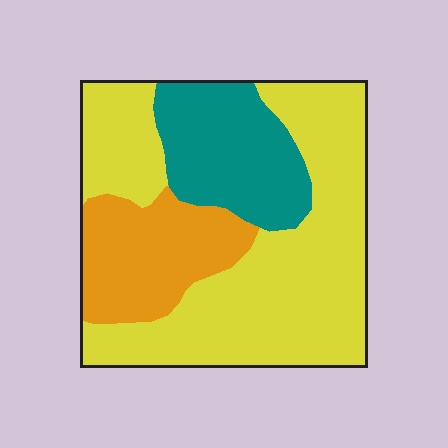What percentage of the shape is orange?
Orange takes up between a sixth and a third of the shape.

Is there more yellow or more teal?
Yellow.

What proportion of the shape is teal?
Teal takes up between a sixth and a third of the shape.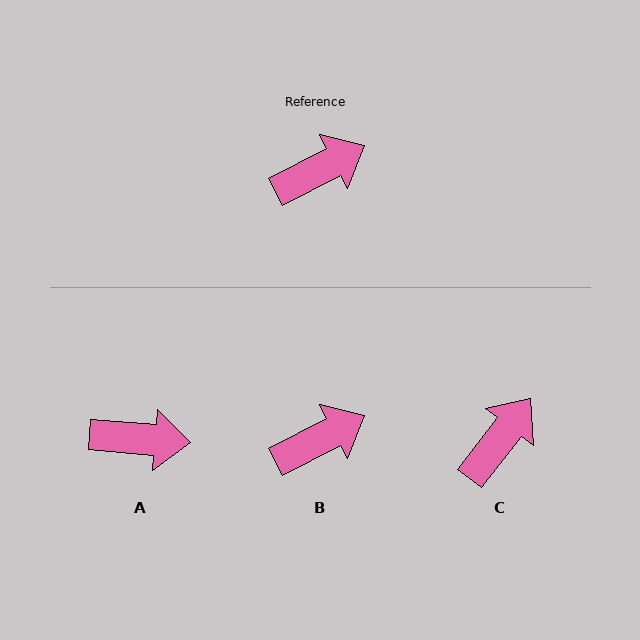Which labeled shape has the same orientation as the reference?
B.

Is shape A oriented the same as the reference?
No, it is off by about 32 degrees.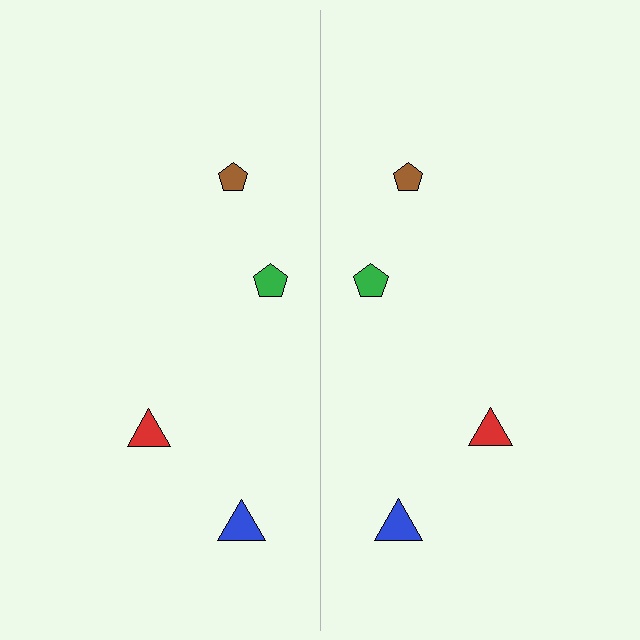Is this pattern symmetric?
Yes, this pattern has bilateral (reflection) symmetry.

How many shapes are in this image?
There are 8 shapes in this image.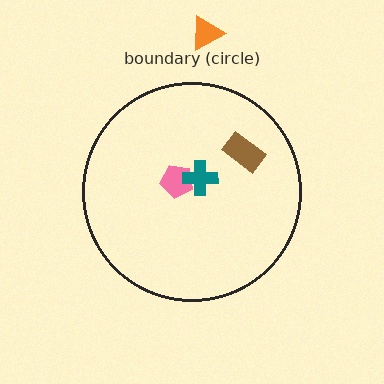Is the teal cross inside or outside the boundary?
Inside.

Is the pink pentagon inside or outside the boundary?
Inside.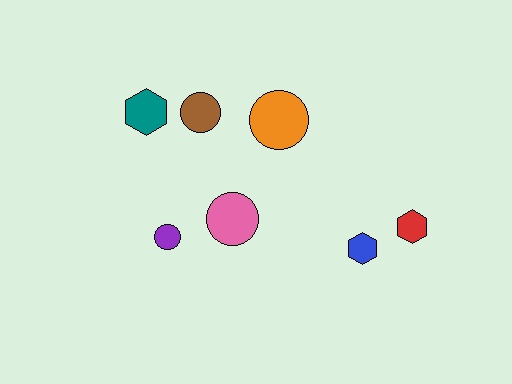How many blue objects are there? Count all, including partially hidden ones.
There is 1 blue object.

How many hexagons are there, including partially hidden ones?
There are 3 hexagons.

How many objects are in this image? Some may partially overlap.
There are 7 objects.